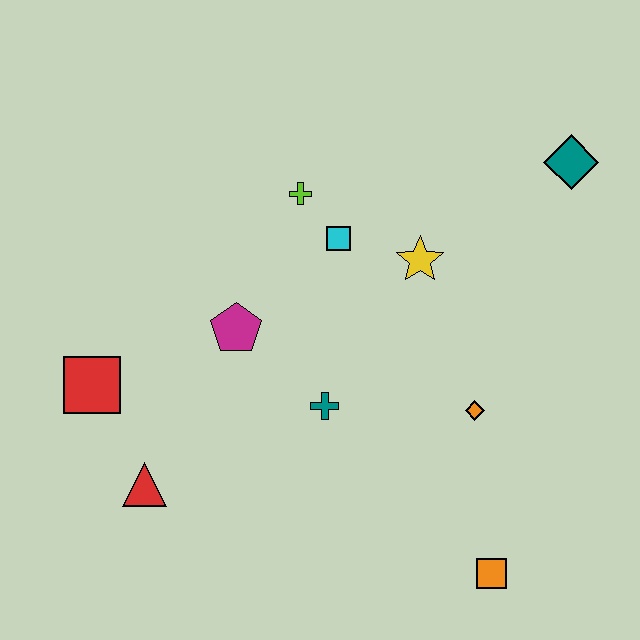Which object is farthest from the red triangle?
The teal diamond is farthest from the red triangle.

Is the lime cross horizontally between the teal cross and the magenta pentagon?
Yes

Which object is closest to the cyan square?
The lime cross is closest to the cyan square.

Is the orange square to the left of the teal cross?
No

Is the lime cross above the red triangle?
Yes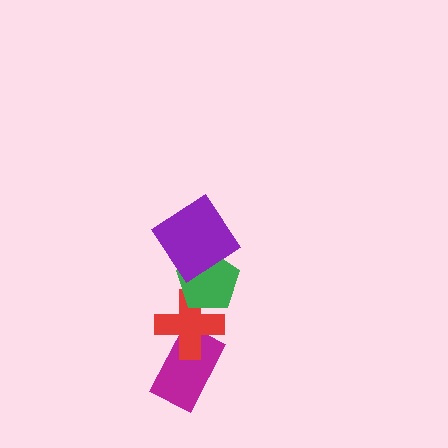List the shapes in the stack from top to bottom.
From top to bottom: the purple diamond, the green pentagon, the red cross, the magenta rectangle.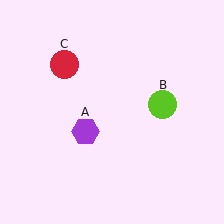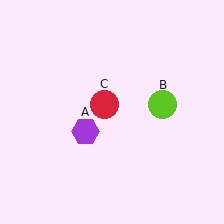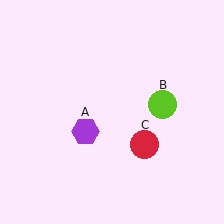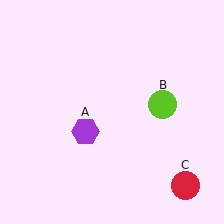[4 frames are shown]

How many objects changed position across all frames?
1 object changed position: red circle (object C).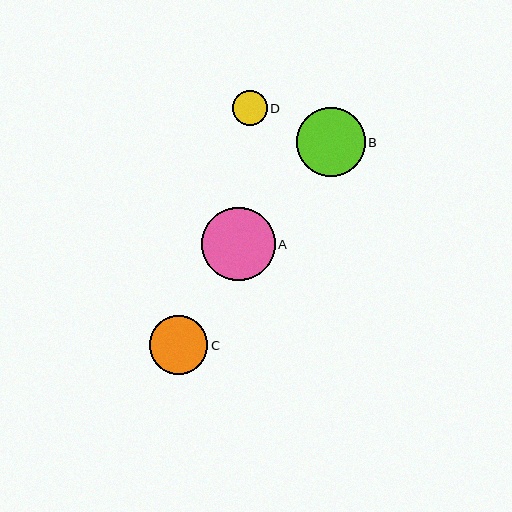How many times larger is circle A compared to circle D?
Circle A is approximately 2.1 times the size of circle D.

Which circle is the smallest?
Circle D is the smallest with a size of approximately 35 pixels.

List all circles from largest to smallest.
From largest to smallest: A, B, C, D.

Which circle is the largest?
Circle A is the largest with a size of approximately 74 pixels.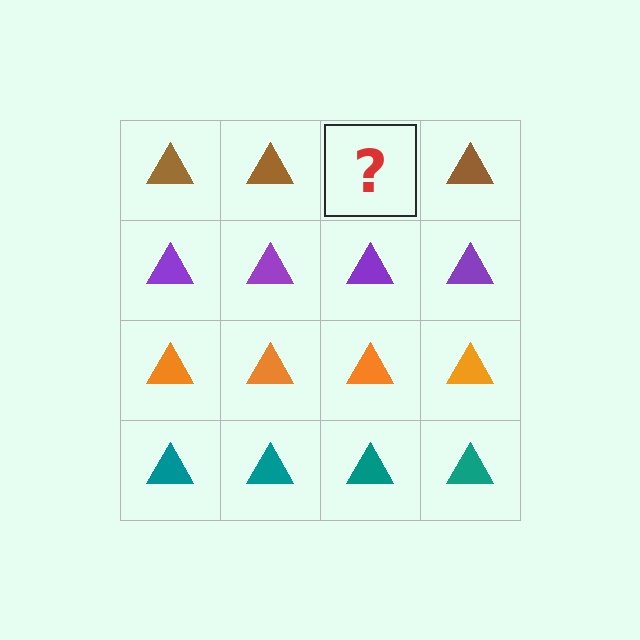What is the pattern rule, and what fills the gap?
The rule is that each row has a consistent color. The gap should be filled with a brown triangle.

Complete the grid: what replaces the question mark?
The question mark should be replaced with a brown triangle.